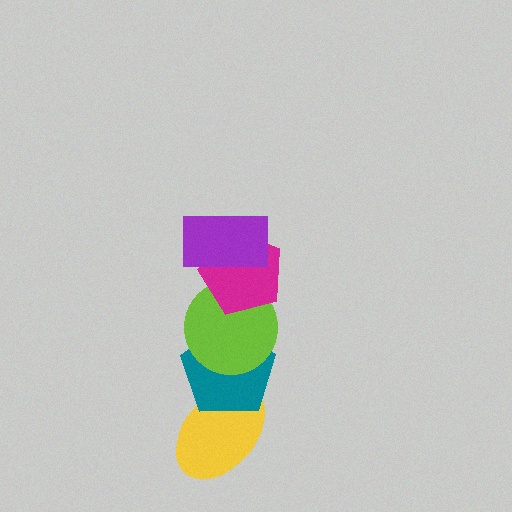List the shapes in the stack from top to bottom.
From top to bottom: the purple rectangle, the magenta pentagon, the lime circle, the teal pentagon, the yellow ellipse.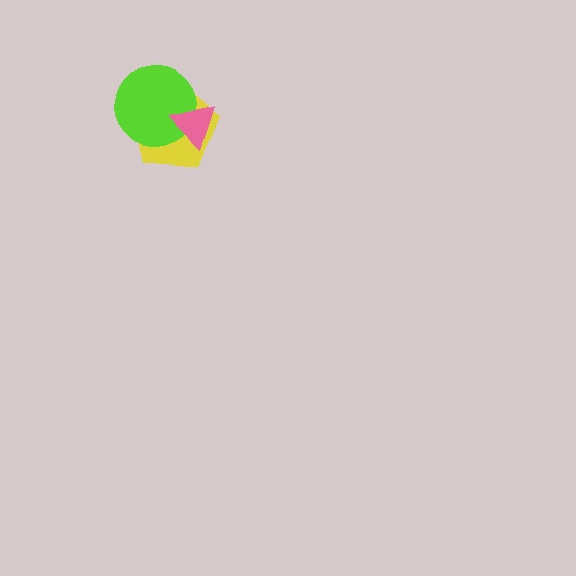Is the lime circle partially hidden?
Yes, it is partially covered by another shape.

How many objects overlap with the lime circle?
2 objects overlap with the lime circle.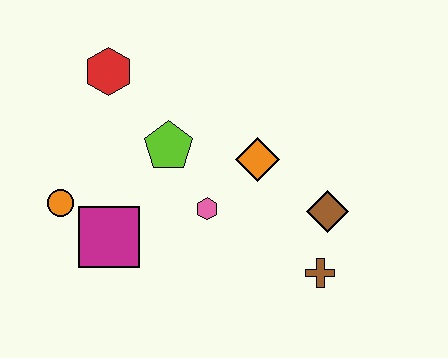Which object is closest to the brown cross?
The brown diamond is closest to the brown cross.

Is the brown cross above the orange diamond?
No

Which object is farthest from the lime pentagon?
The brown cross is farthest from the lime pentagon.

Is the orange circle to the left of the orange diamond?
Yes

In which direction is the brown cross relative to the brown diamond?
The brown cross is below the brown diamond.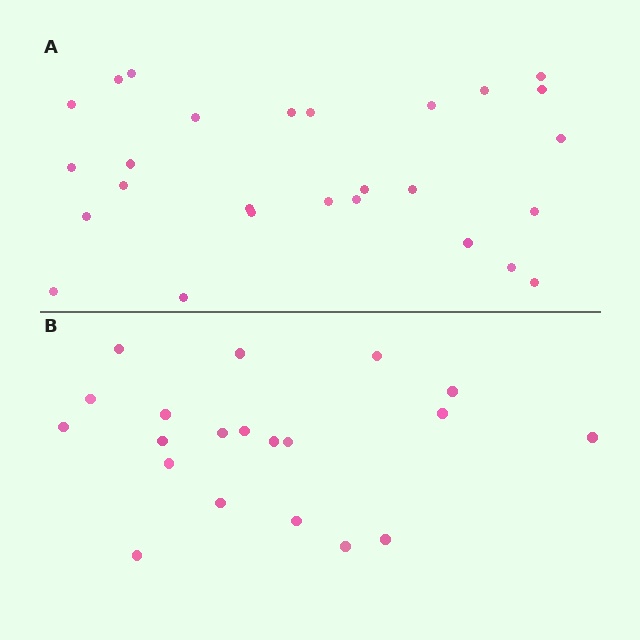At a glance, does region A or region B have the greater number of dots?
Region A (the top region) has more dots.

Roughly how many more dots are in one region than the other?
Region A has roughly 8 or so more dots than region B.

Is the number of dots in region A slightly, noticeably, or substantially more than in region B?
Region A has noticeably more, but not dramatically so. The ratio is roughly 1.4 to 1.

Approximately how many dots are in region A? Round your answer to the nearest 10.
About 30 dots. (The exact count is 27, which rounds to 30.)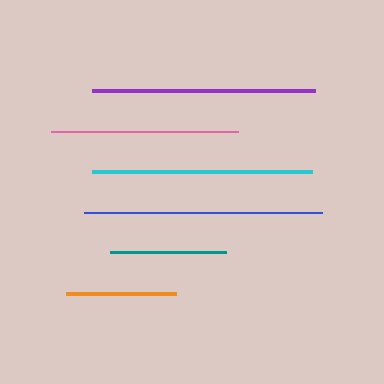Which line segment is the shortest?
The orange line is the shortest at approximately 111 pixels.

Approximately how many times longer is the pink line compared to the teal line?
The pink line is approximately 1.6 times the length of the teal line.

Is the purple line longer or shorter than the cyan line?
The purple line is longer than the cyan line.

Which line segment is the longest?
The blue line is the longest at approximately 237 pixels.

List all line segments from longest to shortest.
From longest to shortest: blue, purple, cyan, pink, teal, orange.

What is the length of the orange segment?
The orange segment is approximately 111 pixels long.